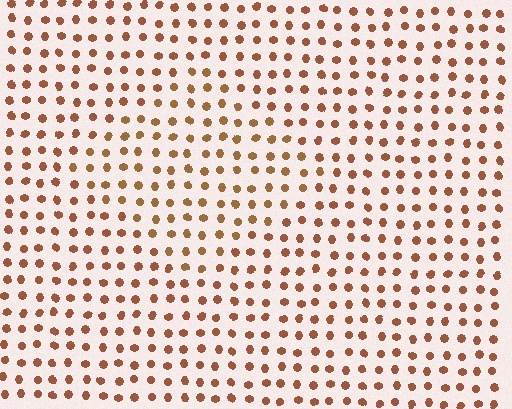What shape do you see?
I see a diamond.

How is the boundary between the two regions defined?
The boundary is defined purely by a slight shift in hue (about 14 degrees). Spacing, size, and orientation are identical on both sides.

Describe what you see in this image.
The image is filled with small brown elements in a uniform arrangement. A diamond-shaped region is visible where the elements are tinted to a slightly different hue, forming a subtle color boundary.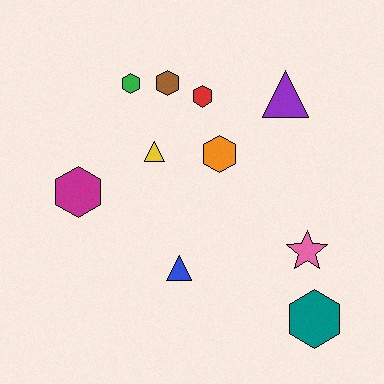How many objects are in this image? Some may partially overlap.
There are 10 objects.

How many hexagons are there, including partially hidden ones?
There are 6 hexagons.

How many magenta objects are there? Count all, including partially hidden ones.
There is 1 magenta object.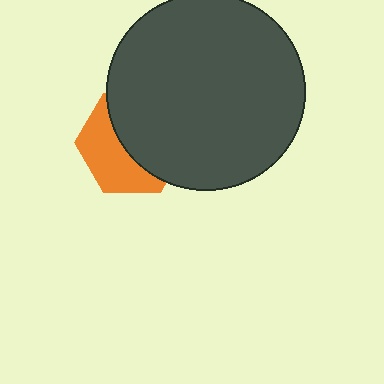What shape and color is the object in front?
The object in front is a dark gray circle.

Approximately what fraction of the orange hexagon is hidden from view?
Roughly 55% of the orange hexagon is hidden behind the dark gray circle.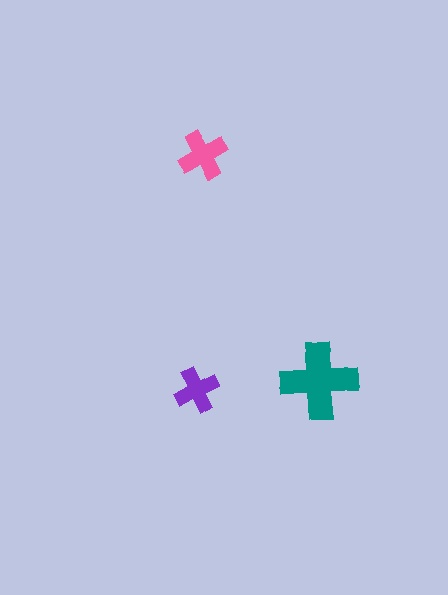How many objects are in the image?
There are 3 objects in the image.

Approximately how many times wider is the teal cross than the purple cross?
About 1.5 times wider.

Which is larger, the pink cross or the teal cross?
The teal one.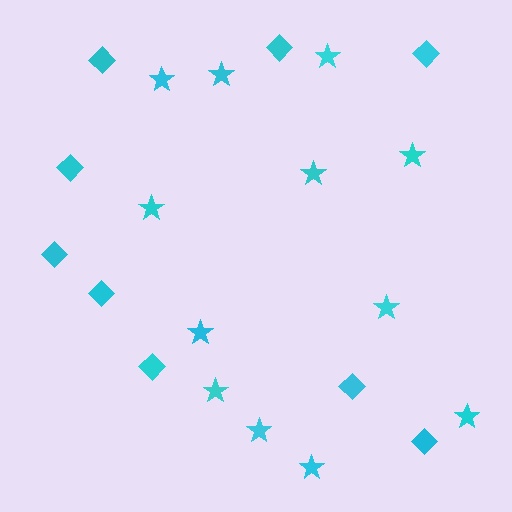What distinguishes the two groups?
There are 2 groups: one group of stars (12) and one group of diamonds (9).